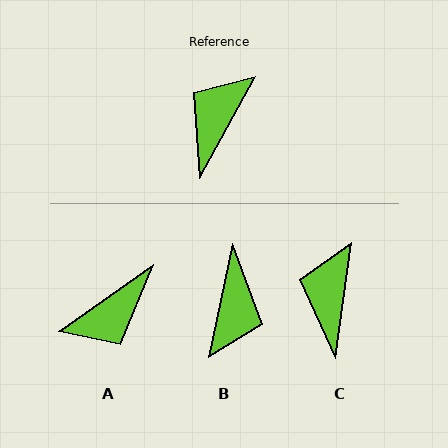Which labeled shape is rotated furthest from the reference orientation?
B, about 163 degrees away.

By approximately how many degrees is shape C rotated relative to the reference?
Approximately 21 degrees counter-clockwise.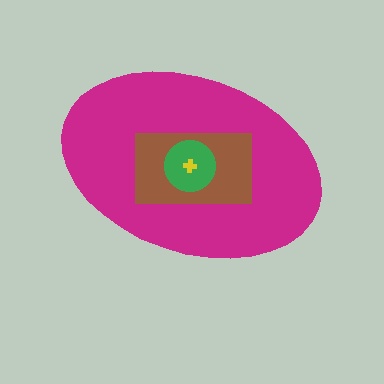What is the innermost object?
The yellow cross.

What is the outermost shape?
The magenta ellipse.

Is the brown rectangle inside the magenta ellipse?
Yes.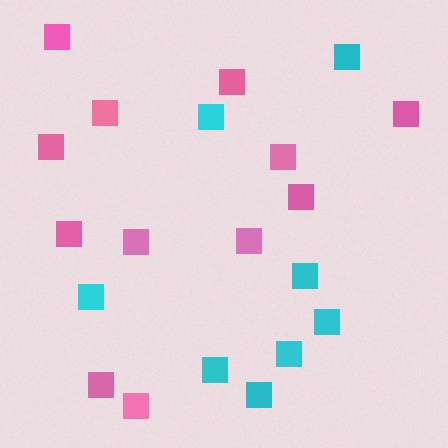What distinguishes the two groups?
There are 2 groups: one group of pink squares (12) and one group of cyan squares (8).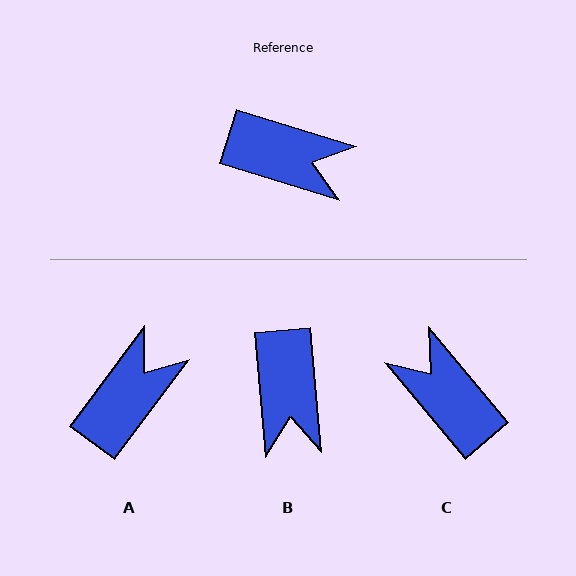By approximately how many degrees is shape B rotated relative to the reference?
Approximately 68 degrees clockwise.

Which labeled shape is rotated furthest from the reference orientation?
C, about 147 degrees away.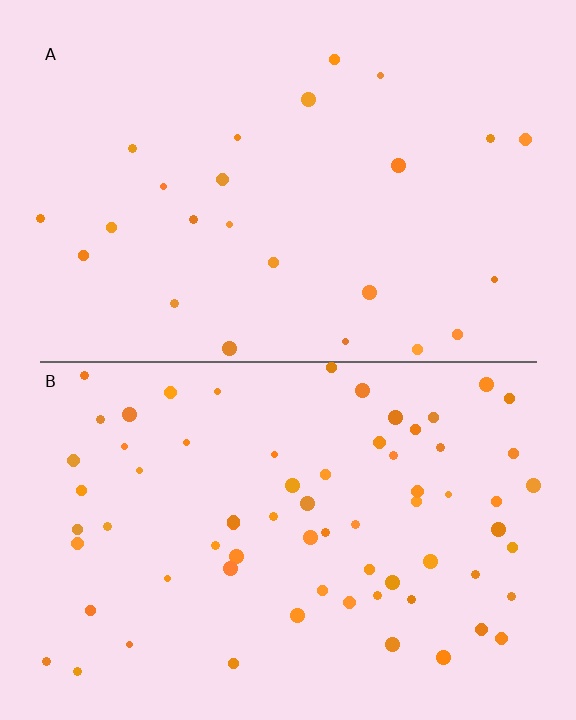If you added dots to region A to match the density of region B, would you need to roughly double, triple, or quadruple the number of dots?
Approximately triple.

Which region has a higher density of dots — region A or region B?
B (the bottom).